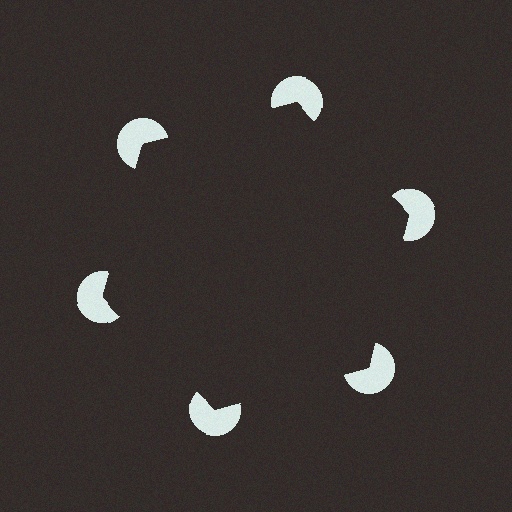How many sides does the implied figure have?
6 sides.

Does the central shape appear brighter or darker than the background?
It typically appears slightly darker than the background, even though no actual brightness change is drawn.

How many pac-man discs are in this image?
There are 6 — one at each vertex of the illusory hexagon.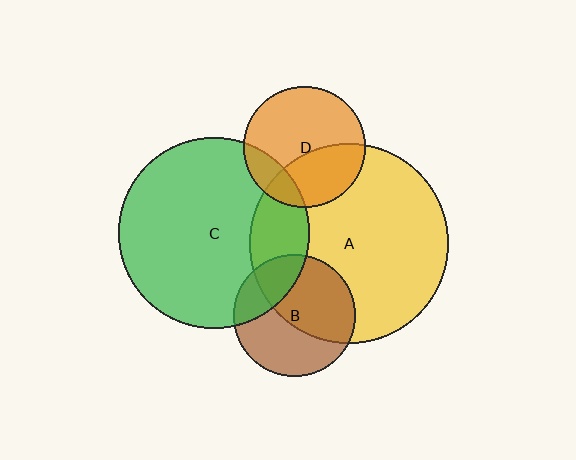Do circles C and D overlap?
Yes.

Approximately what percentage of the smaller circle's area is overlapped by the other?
Approximately 15%.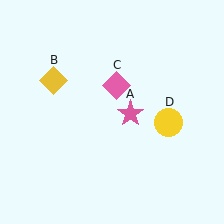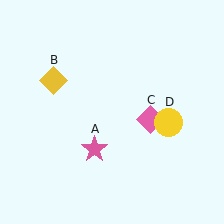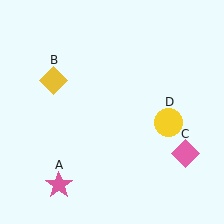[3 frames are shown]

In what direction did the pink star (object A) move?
The pink star (object A) moved down and to the left.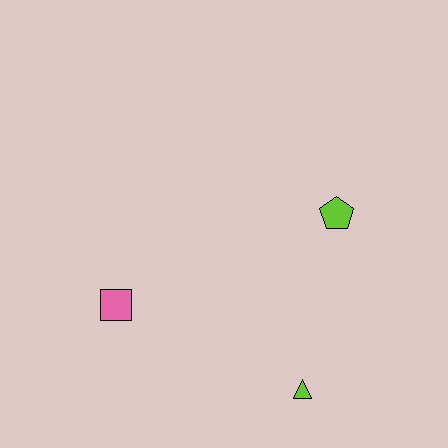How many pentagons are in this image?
There is 1 pentagon.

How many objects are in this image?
There are 3 objects.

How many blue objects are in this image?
There are no blue objects.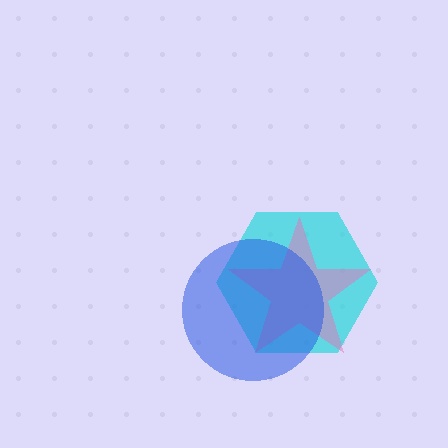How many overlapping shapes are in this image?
There are 3 overlapping shapes in the image.